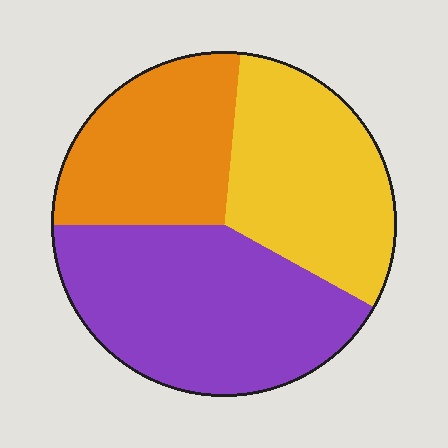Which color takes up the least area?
Orange, at roughly 25%.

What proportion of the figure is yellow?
Yellow covers 31% of the figure.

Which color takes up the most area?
Purple, at roughly 40%.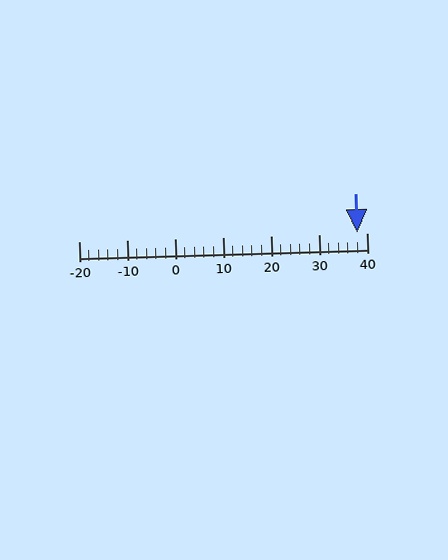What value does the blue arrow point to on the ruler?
The blue arrow points to approximately 38.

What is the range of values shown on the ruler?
The ruler shows values from -20 to 40.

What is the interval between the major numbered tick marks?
The major tick marks are spaced 10 units apart.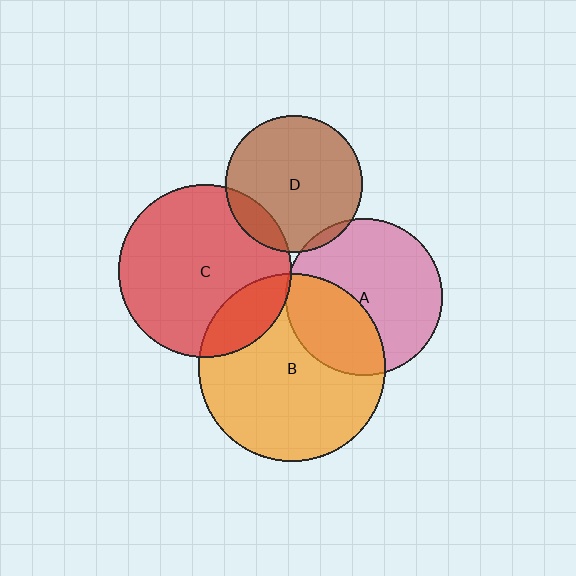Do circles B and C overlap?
Yes.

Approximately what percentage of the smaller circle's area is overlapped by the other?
Approximately 20%.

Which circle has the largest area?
Circle B (orange).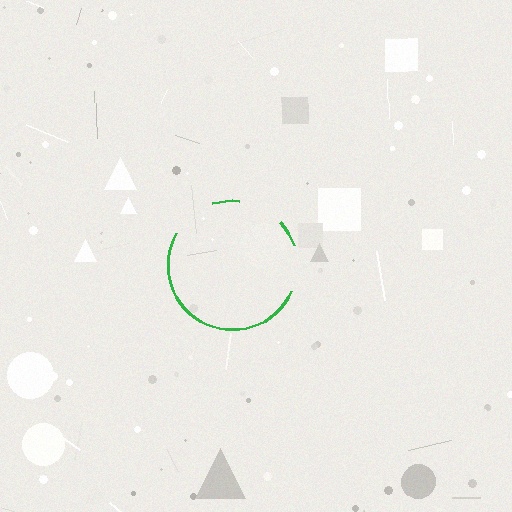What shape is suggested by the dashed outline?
The dashed outline suggests a circle.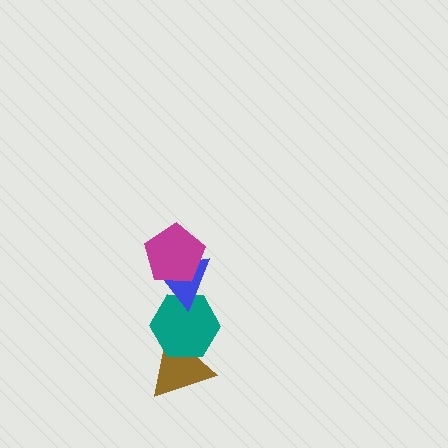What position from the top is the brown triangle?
The brown triangle is 4th from the top.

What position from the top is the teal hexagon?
The teal hexagon is 3rd from the top.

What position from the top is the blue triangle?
The blue triangle is 2nd from the top.